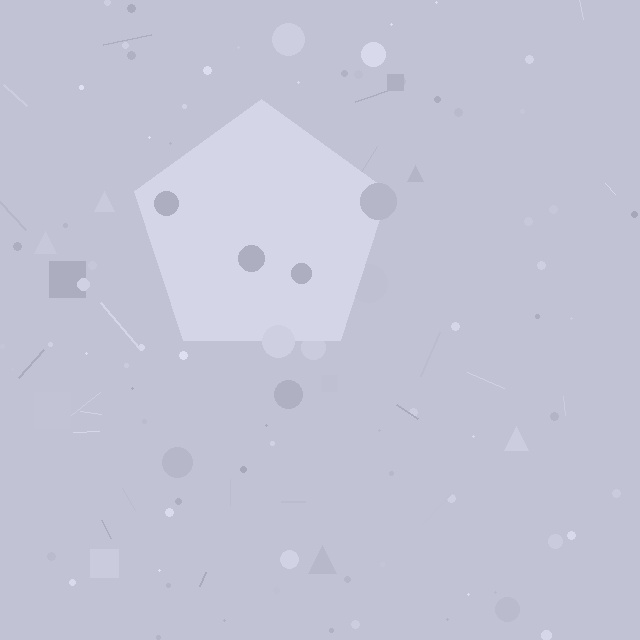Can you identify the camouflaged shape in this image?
The camouflaged shape is a pentagon.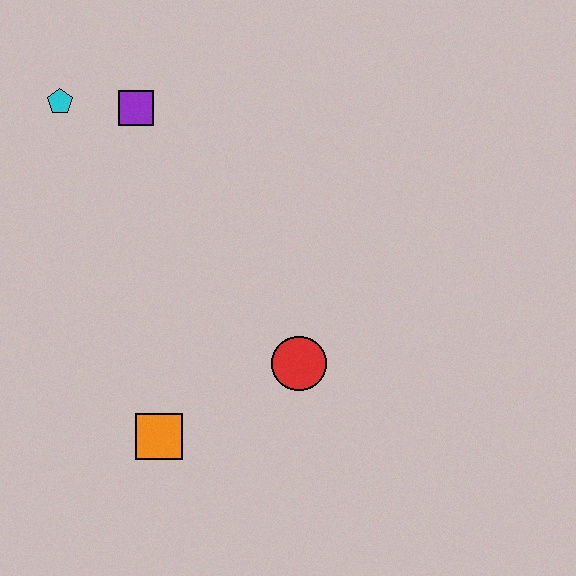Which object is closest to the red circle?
The orange square is closest to the red circle.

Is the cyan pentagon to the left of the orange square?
Yes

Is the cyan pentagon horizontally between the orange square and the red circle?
No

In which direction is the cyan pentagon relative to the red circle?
The cyan pentagon is above the red circle.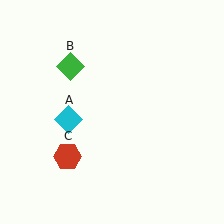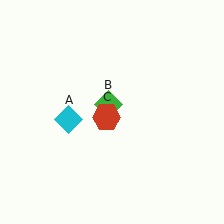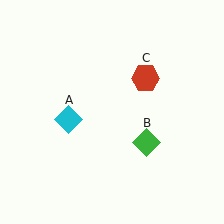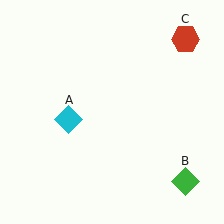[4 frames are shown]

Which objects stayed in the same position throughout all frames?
Cyan diamond (object A) remained stationary.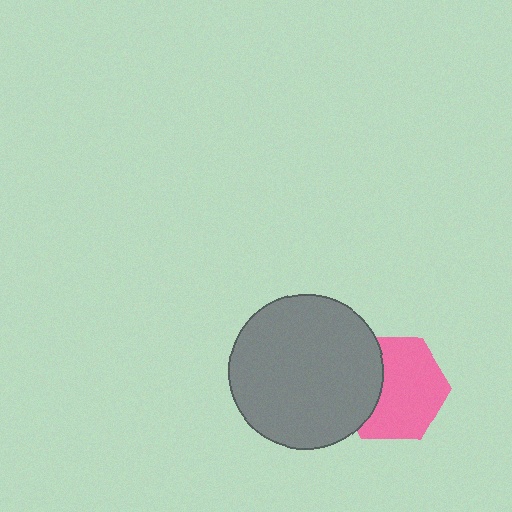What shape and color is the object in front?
The object in front is a gray circle.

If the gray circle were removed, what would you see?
You would see the complete pink hexagon.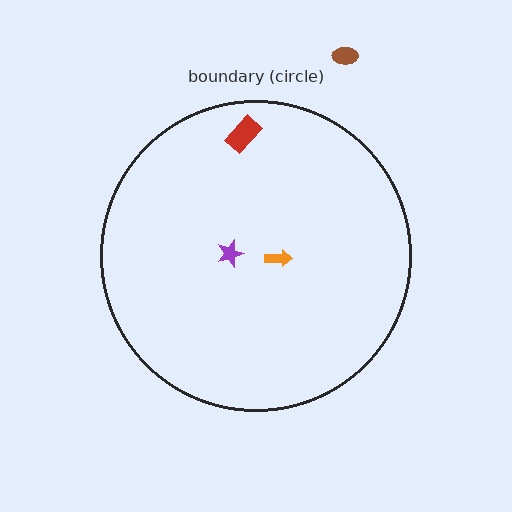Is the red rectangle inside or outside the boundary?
Inside.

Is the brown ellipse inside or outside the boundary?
Outside.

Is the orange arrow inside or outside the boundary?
Inside.